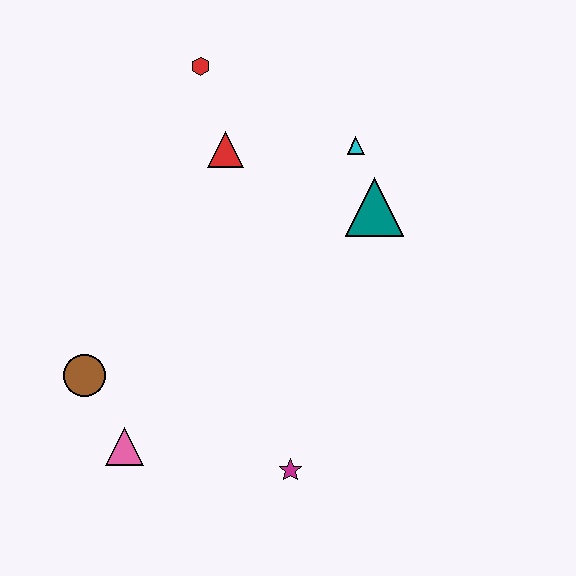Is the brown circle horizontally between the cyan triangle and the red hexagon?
No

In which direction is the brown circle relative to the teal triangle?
The brown circle is to the left of the teal triangle.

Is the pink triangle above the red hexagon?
No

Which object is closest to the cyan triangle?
The teal triangle is closest to the cyan triangle.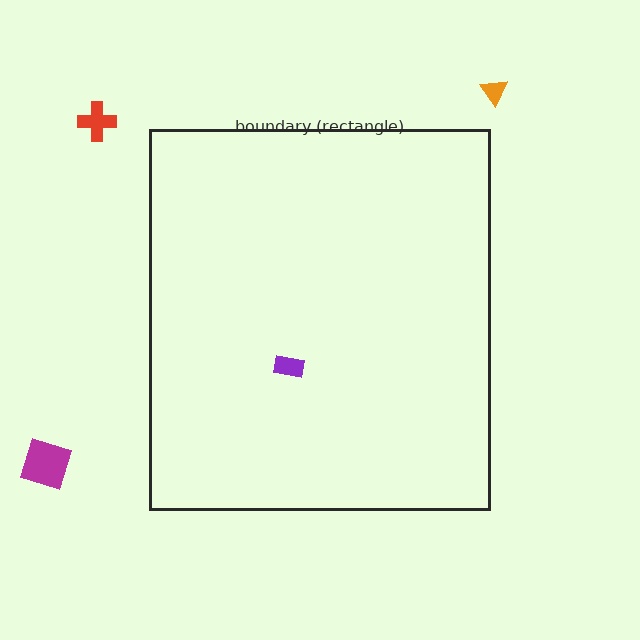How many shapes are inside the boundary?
1 inside, 3 outside.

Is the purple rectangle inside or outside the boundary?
Inside.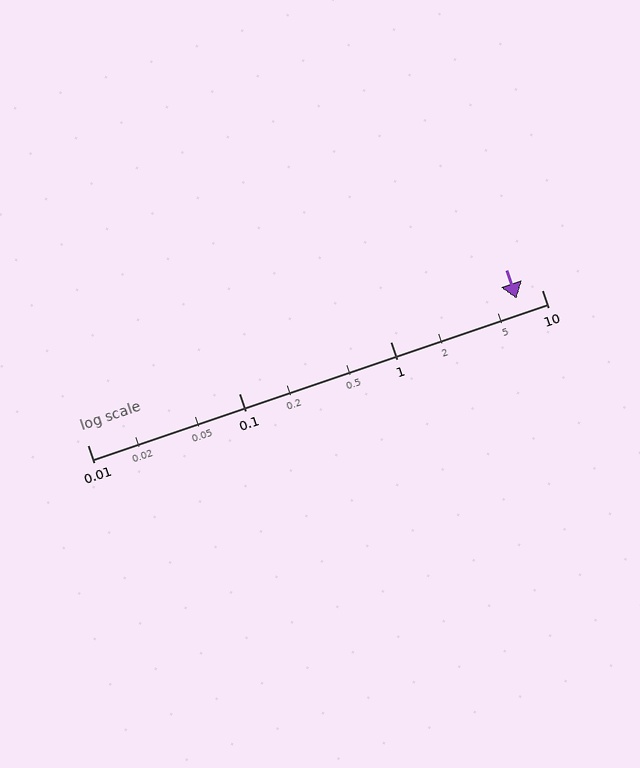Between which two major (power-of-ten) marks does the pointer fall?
The pointer is between 1 and 10.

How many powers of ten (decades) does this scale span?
The scale spans 3 decades, from 0.01 to 10.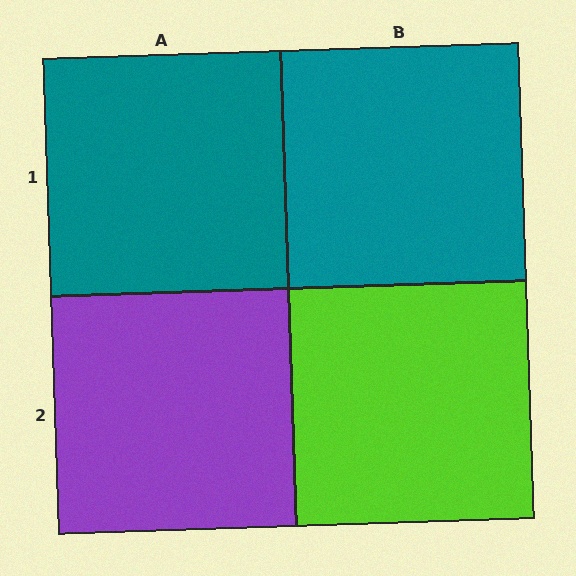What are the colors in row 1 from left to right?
Teal, teal.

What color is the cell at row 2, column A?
Purple.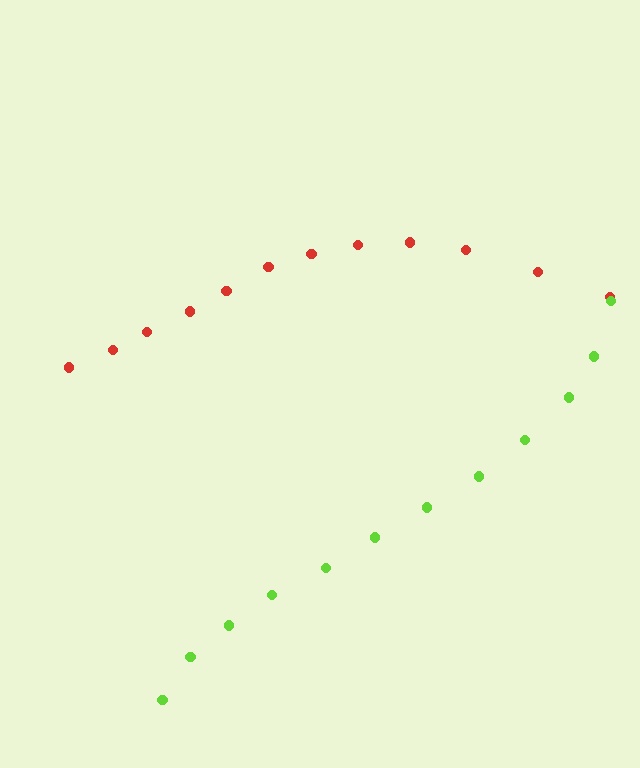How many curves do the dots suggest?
There are 2 distinct paths.